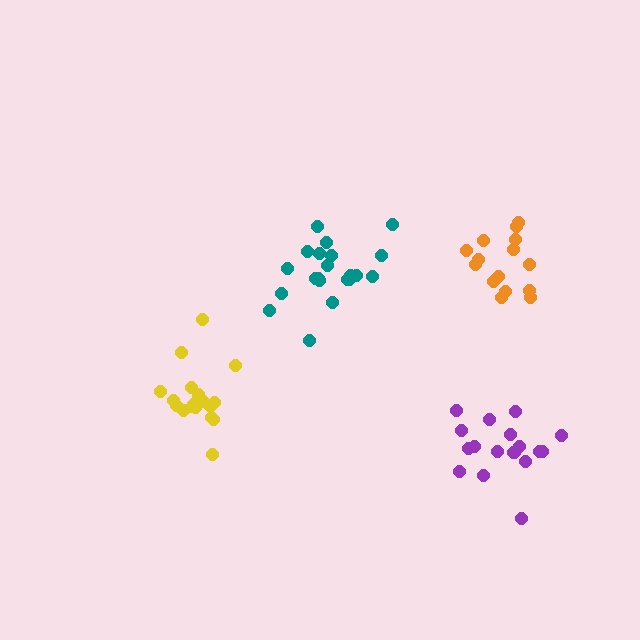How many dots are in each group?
Group 1: 17 dots, Group 2: 15 dots, Group 3: 19 dots, Group 4: 21 dots (72 total).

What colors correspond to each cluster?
The clusters are colored: purple, orange, yellow, teal.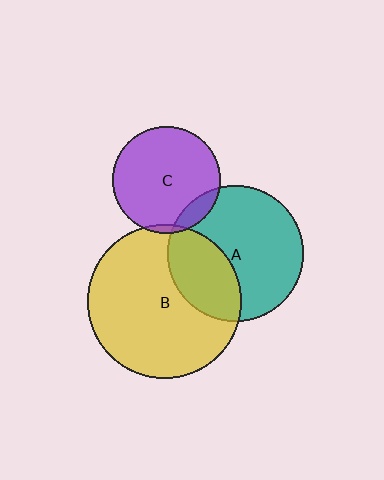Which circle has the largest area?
Circle B (yellow).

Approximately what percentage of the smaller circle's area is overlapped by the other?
Approximately 5%.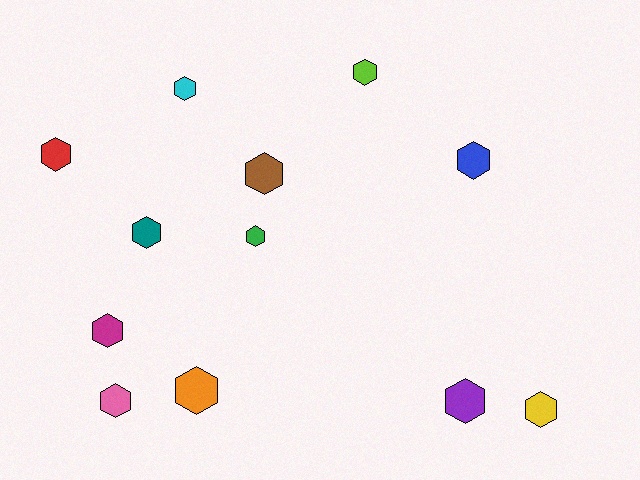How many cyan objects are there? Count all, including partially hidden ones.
There is 1 cyan object.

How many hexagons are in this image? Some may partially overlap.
There are 12 hexagons.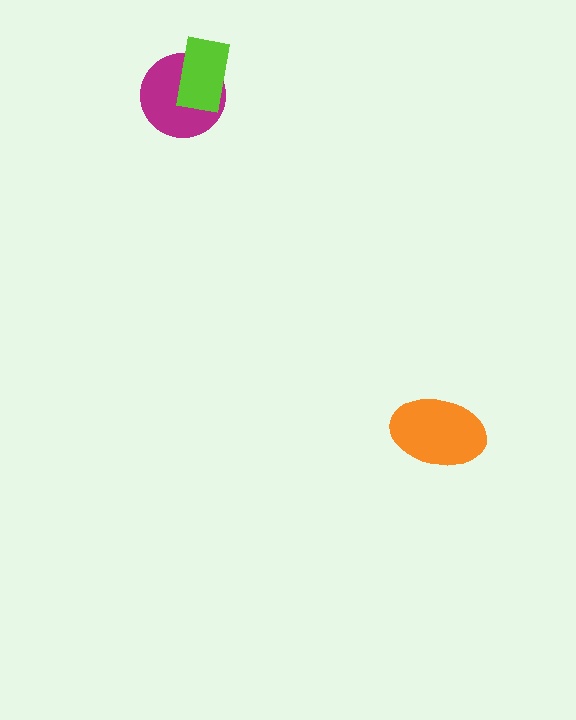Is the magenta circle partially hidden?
Yes, it is partially covered by another shape.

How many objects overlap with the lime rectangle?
1 object overlaps with the lime rectangle.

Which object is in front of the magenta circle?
The lime rectangle is in front of the magenta circle.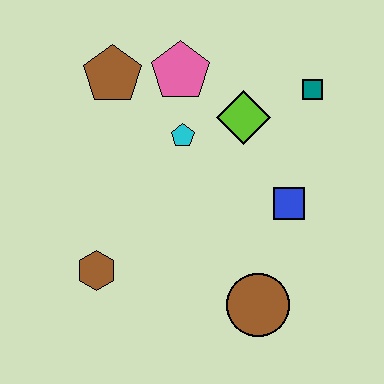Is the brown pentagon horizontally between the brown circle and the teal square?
No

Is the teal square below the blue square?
No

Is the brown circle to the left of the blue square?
Yes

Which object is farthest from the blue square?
The brown pentagon is farthest from the blue square.